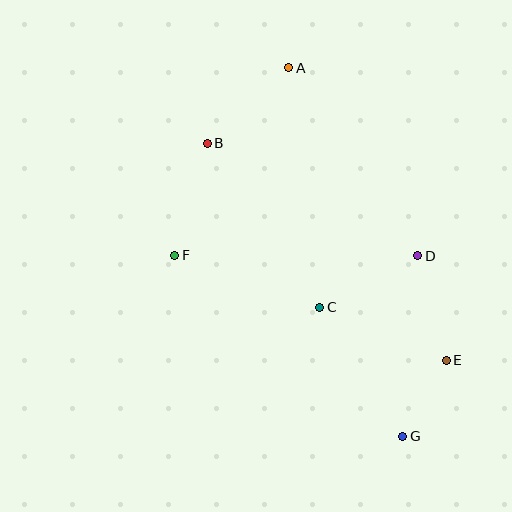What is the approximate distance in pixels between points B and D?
The distance between B and D is approximately 239 pixels.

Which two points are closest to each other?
Points E and G are closest to each other.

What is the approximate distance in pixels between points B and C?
The distance between B and C is approximately 199 pixels.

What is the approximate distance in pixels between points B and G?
The distance between B and G is approximately 352 pixels.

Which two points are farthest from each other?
Points A and G are farthest from each other.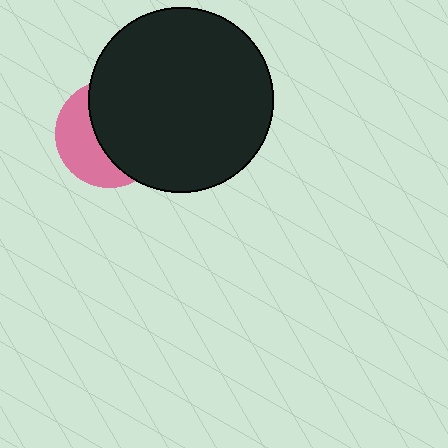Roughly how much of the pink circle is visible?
A small part of it is visible (roughly 40%).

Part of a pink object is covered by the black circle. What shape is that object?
It is a circle.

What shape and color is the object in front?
The object in front is a black circle.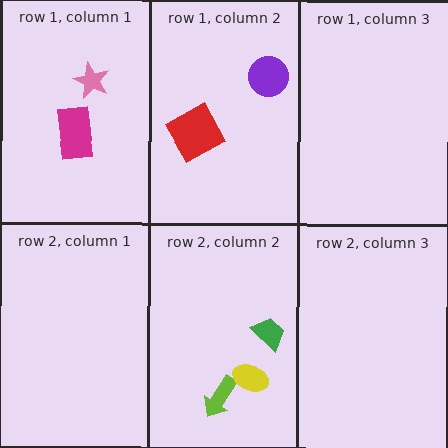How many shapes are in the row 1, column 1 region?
2.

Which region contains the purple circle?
The row 1, column 2 region.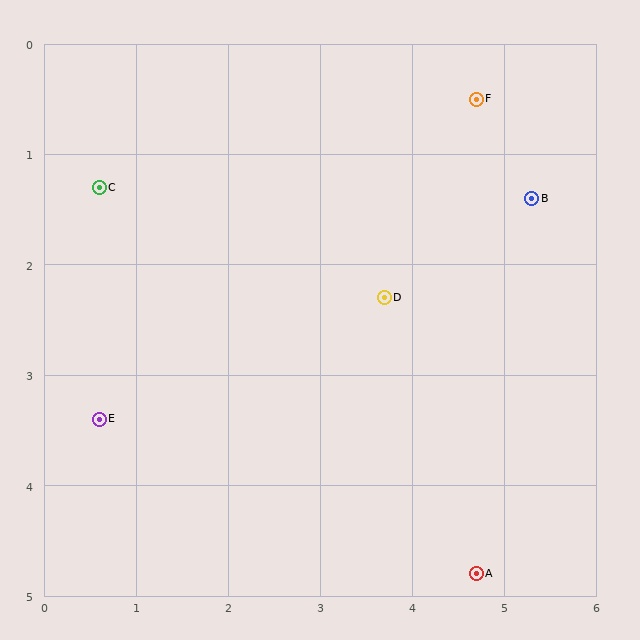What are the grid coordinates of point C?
Point C is at approximately (0.6, 1.3).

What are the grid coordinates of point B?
Point B is at approximately (5.3, 1.4).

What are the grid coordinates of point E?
Point E is at approximately (0.6, 3.4).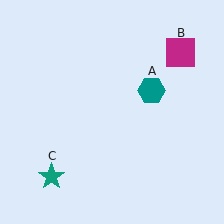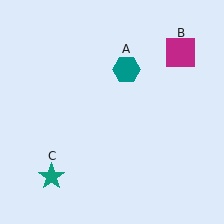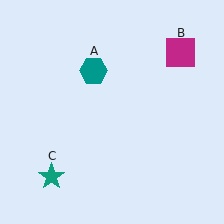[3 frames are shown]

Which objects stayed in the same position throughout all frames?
Magenta square (object B) and teal star (object C) remained stationary.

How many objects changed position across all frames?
1 object changed position: teal hexagon (object A).